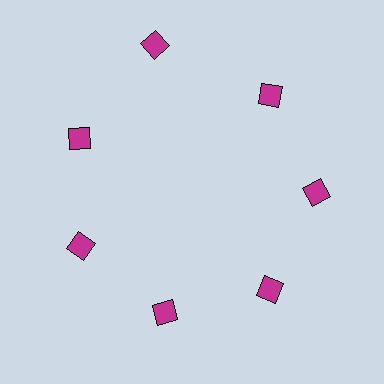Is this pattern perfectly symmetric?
No. The 7 magenta diamonds are arranged in a ring, but one element near the 12 o'clock position is pushed outward from the center, breaking the 7-fold rotational symmetry.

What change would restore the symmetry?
The symmetry would be restored by moving it inward, back onto the ring so that all 7 diamonds sit at equal angles and equal distance from the center.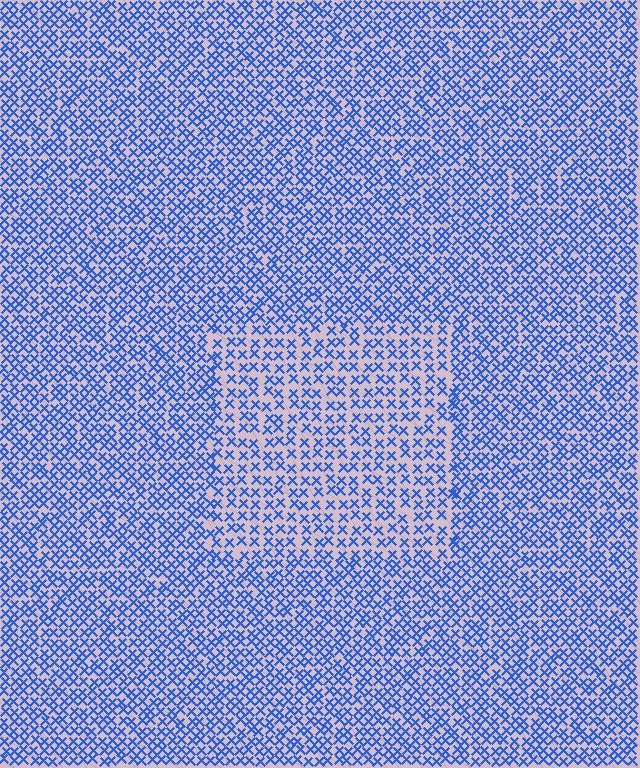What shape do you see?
I see a rectangle.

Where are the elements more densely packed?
The elements are more densely packed outside the rectangle boundary.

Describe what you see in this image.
The image contains small blue elements arranged at two different densities. A rectangle-shaped region is visible where the elements are less densely packed than the surrounding area.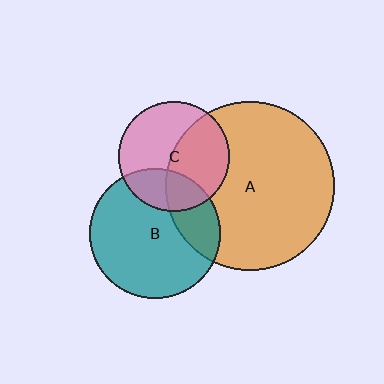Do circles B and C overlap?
Yes.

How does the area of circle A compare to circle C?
Approximately 2.3 times.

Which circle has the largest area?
Circle A (orange).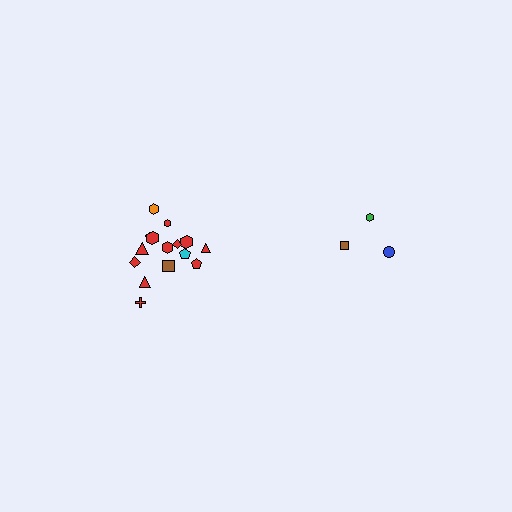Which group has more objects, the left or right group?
The left group.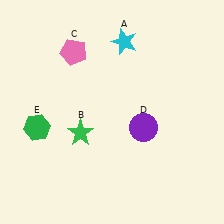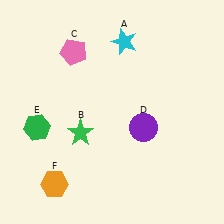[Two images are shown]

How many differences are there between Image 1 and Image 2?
There is 1 difference between the two images.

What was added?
An orange hexagon (F) was added in Image 2.